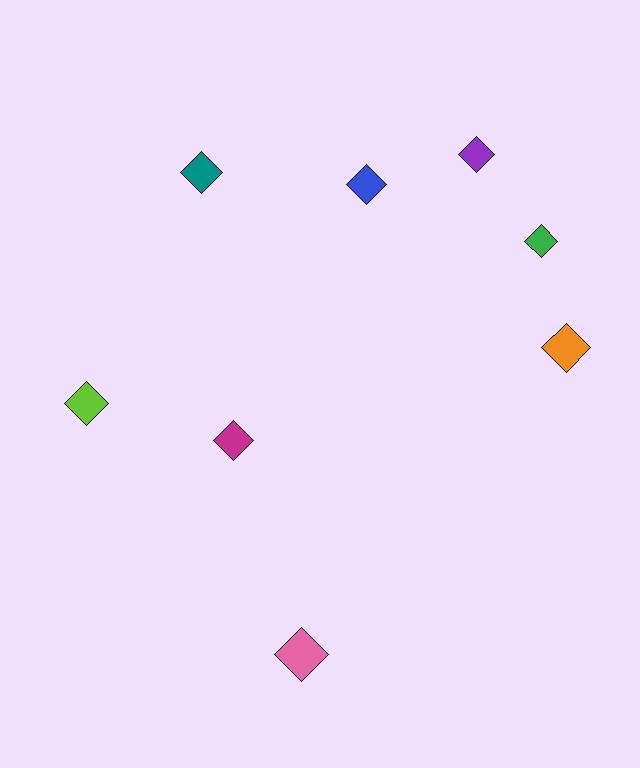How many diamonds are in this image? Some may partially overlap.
There are 8 diamonds.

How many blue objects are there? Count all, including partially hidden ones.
There is 1 blue object.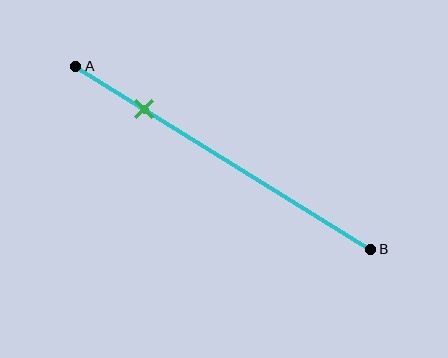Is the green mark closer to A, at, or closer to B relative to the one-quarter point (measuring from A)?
The green mark is approximately at the one-quarter point of segment AB.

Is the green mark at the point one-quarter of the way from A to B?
Yes, the mark is approximately at the one-quarter point.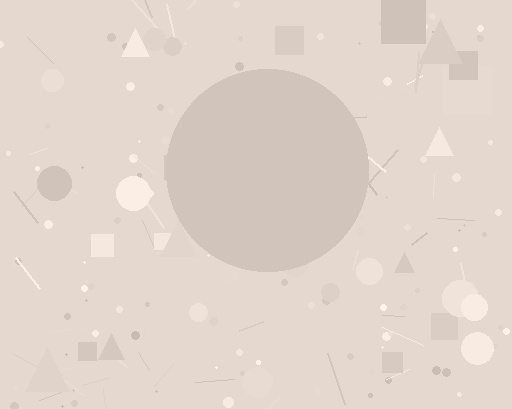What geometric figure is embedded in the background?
A circle is embedded in the background.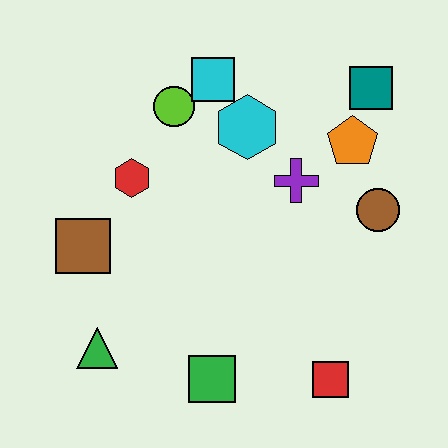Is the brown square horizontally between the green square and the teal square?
No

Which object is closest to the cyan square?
The lime circle is closest to the cyan square.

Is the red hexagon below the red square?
No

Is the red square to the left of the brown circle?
Yes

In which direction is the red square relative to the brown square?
The red square is to the right of the brown square.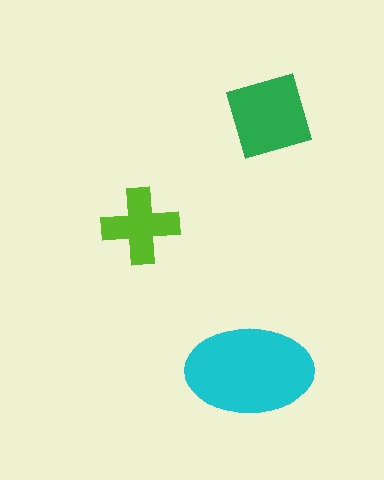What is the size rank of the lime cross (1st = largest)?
3rd.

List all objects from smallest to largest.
The lime cross, the green diamond, the cyan ellipse.